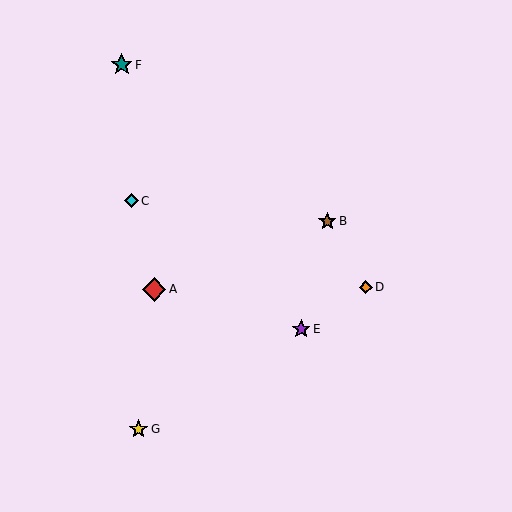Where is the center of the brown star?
The center of the brown star is at (327, 221).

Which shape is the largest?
The red diamond (labeled A) is the largest.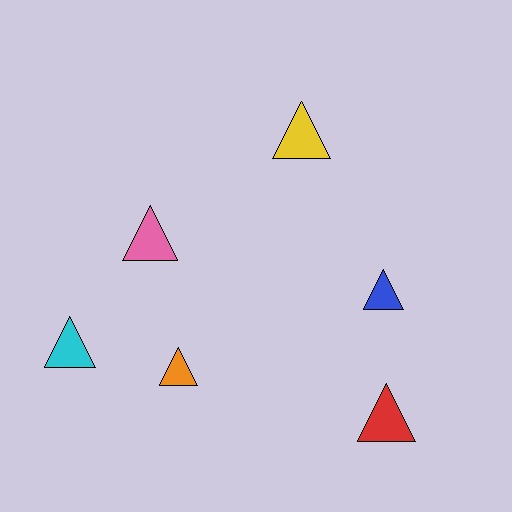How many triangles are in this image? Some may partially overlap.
There are 6 triangles.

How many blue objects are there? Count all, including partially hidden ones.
There is 1 blue object.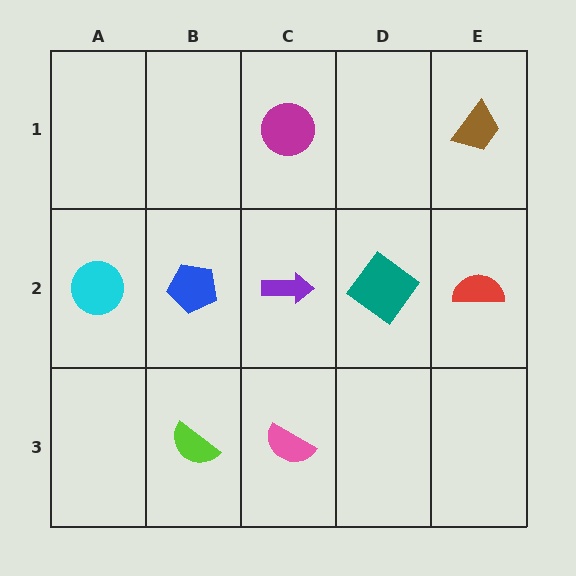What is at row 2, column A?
A cyan circle.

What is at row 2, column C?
A purple arrow.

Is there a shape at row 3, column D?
No, that cell is empty.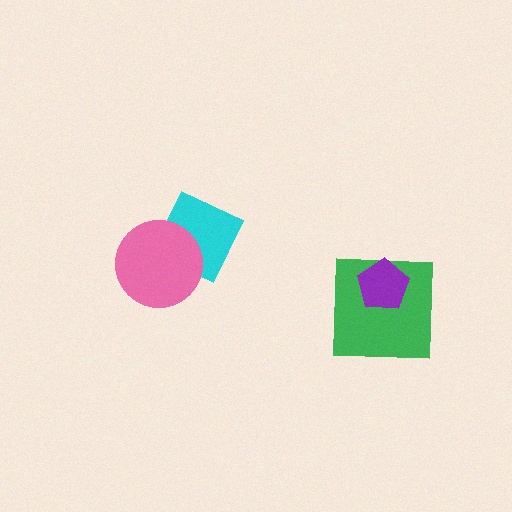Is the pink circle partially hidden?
No, no other shape covers it.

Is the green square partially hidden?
Yes, it is partially covered by another shape.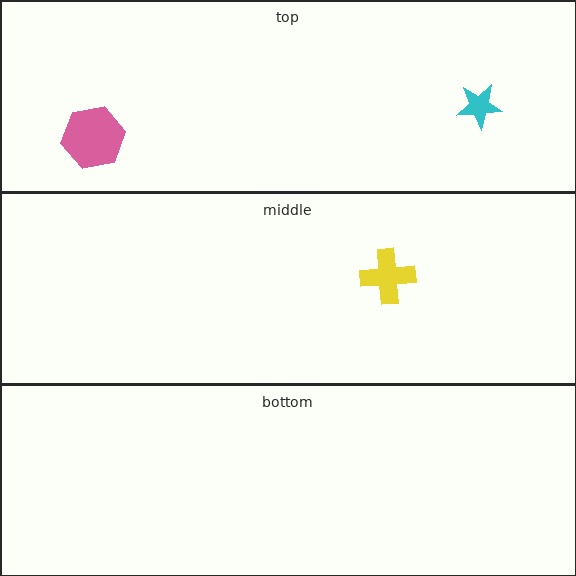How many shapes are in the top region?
2.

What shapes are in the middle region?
The yellow cross.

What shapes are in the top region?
The pink hexagon, the cyan star.